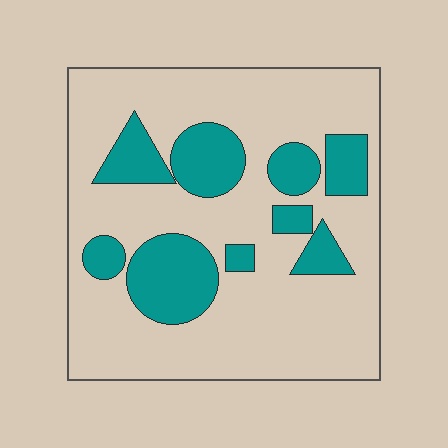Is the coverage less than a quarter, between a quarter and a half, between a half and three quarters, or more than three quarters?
Between a quarter and a half.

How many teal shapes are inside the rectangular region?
9.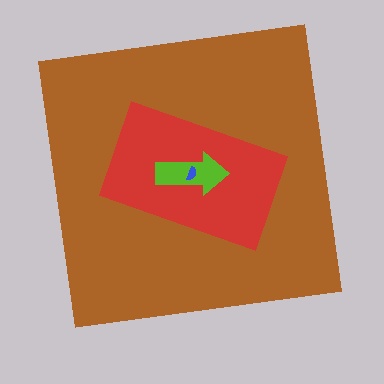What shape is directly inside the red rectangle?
The lime arrow.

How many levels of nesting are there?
4.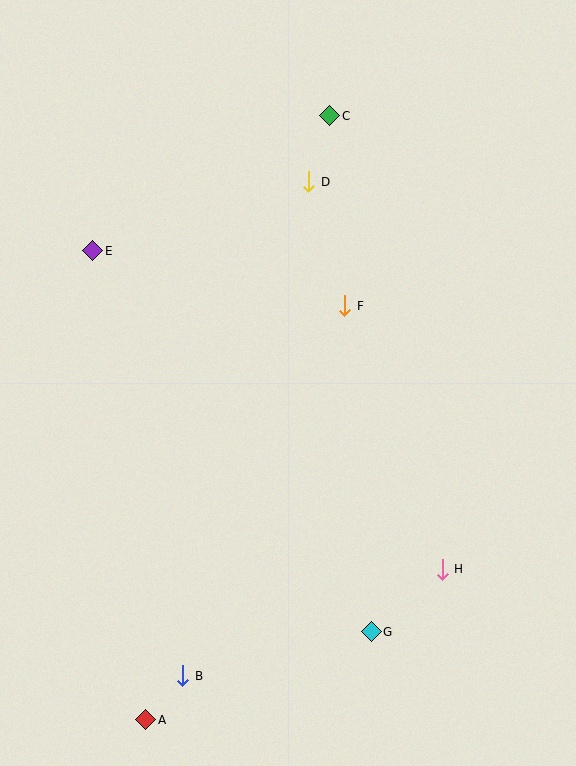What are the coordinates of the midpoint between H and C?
The midpoint between H and C is at (386, 342).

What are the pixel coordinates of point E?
Point E is at (93, 251).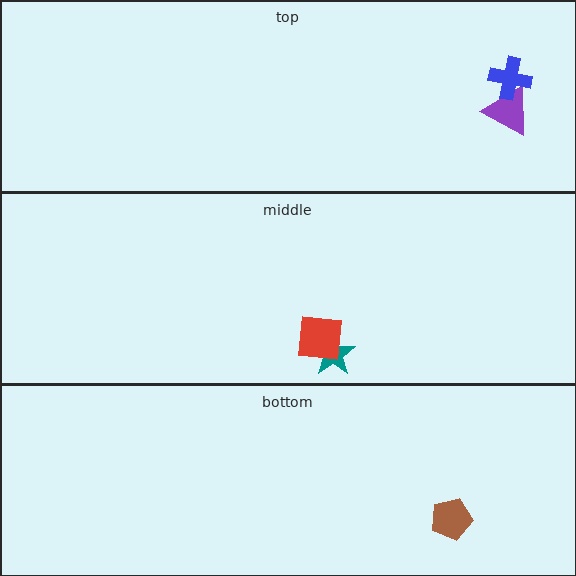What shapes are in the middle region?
The teal star, the red square.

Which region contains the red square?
The middle region.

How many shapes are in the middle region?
2.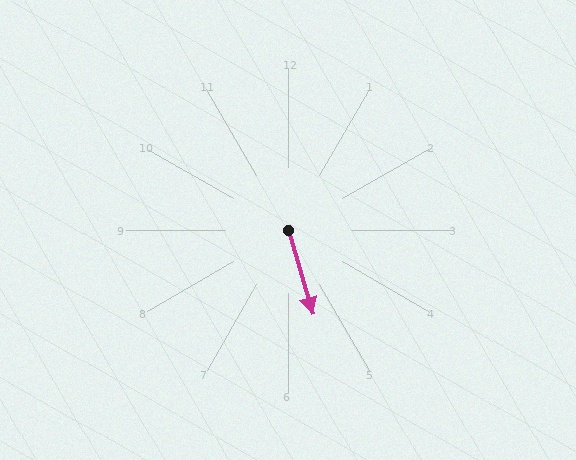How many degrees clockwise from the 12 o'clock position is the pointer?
Approximately 164 degrees.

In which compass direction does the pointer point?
South.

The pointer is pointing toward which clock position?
Roughly 5 o'clock.